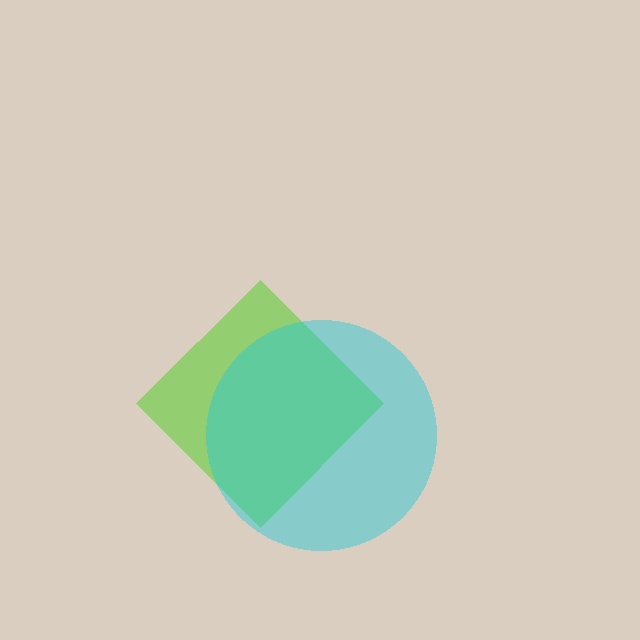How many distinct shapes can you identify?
There are 2 distinct shapes: a lime diamond, a cyan circle.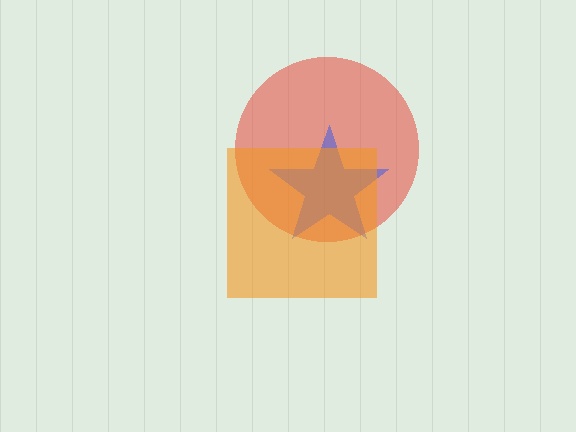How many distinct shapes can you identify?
There are 3 distinct shapes: a red circle, a blue star, an orange square.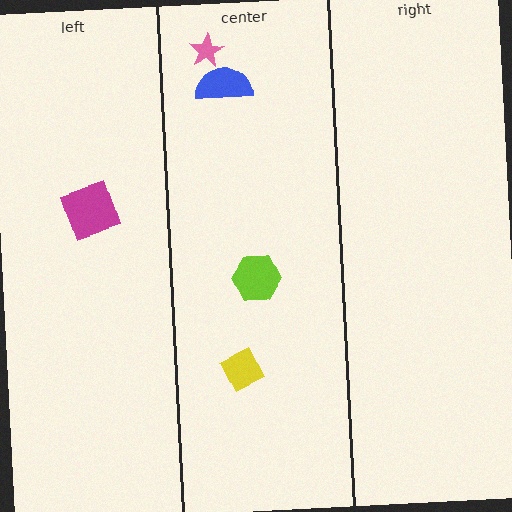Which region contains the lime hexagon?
The center region.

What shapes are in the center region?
The yellow diamond, the lime hexagon, the pink star, the blue semicircle.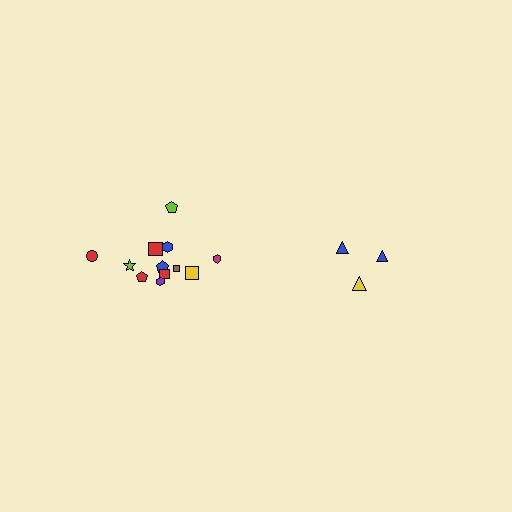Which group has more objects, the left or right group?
The left group.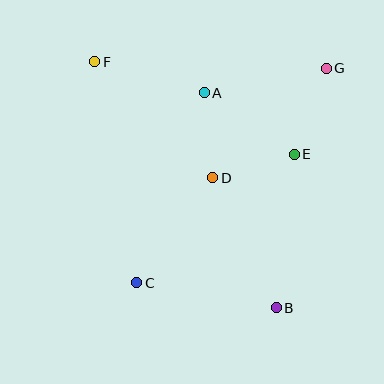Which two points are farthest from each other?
Points B and F are farthest from each other.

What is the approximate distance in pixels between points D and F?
The distance between D and F is approximately 165 pixels.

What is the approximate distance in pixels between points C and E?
The distance between C and E is approximately 203 pixels.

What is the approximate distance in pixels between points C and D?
The distance between C and D is approximately 130 pixels.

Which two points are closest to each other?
Points D and E are closest to each other.